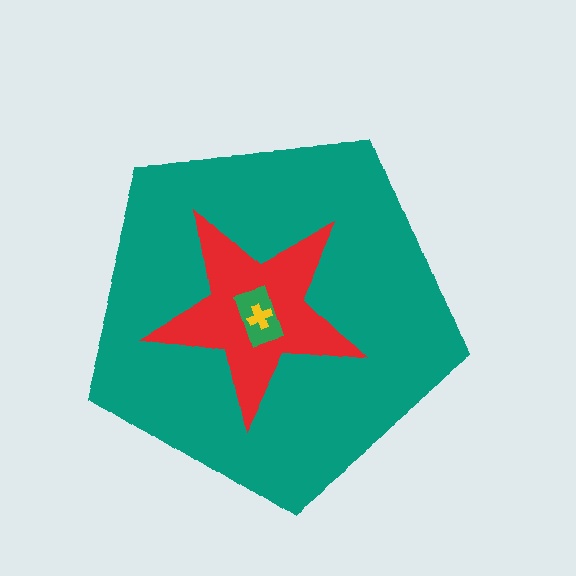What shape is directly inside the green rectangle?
The yellow cross.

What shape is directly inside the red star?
The green rectangle.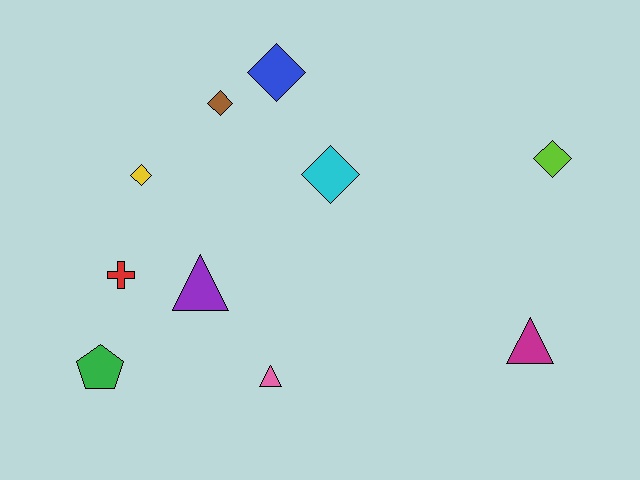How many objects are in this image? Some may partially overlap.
There are 10 objects.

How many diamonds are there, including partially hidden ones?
There are 5 diamonds.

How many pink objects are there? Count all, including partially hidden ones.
There is 1 pink object.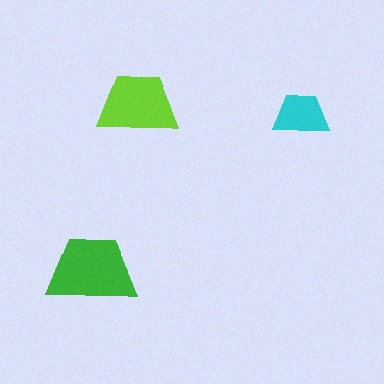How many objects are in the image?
There are 3 objects in the image.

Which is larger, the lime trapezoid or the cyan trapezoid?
The lime one.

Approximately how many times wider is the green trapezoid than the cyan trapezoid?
About 1.5 times wider.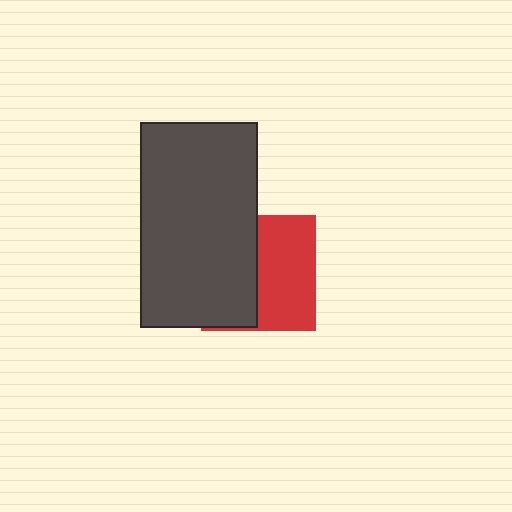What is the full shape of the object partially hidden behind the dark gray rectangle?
The partially hidden object is a red square.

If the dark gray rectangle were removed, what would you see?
You would see the complete red square.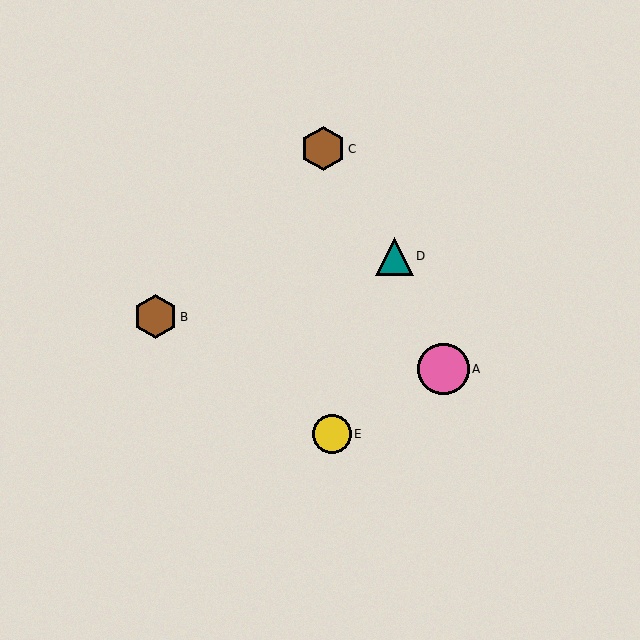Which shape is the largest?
The pink circle (labeled A) is the largest.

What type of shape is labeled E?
Shape E is a yellow circle.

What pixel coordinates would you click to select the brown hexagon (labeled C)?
Click at (323, 149) to select the brown hexagon C.